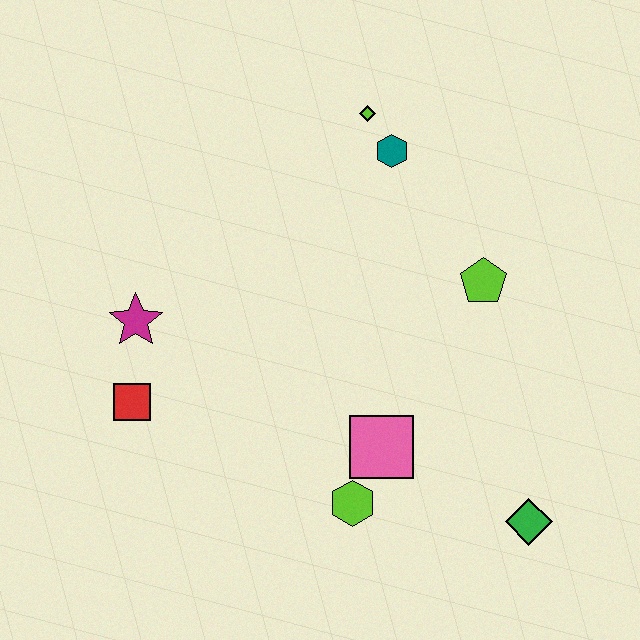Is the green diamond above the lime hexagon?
No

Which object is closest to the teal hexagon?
The lime diamond is closest to the teal hexagon.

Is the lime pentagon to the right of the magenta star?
Yes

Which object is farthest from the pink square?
The lime diamond is farthest from the pink square.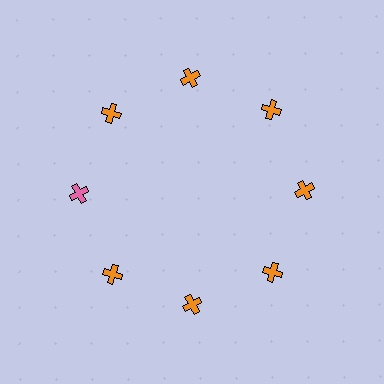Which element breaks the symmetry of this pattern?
The pink cross at roughly the 9 o'clock position breaks the symmetry. All other shapes are orange crosses.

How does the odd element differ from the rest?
It has a different color: pink instead of orange.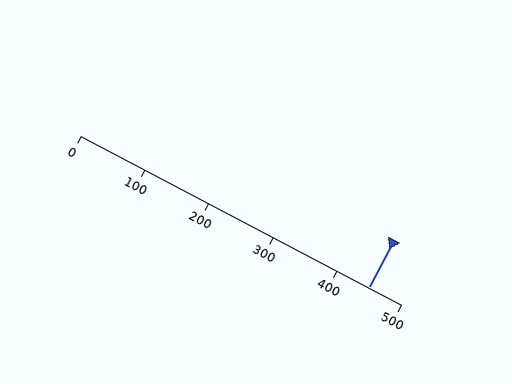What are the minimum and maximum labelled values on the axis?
The axis runs from 0 to 500.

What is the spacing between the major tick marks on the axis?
The major ticks are spaced 100 apart.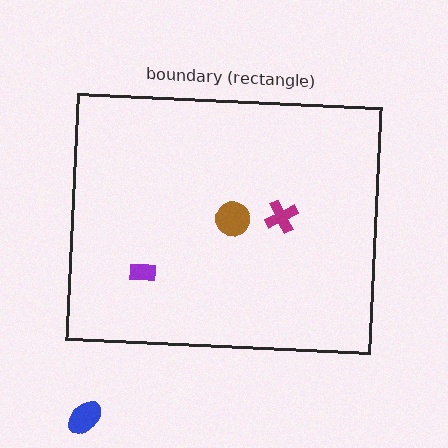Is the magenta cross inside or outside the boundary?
Inside.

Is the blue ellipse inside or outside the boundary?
Outside.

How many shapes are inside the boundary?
3 inside, 1 outside.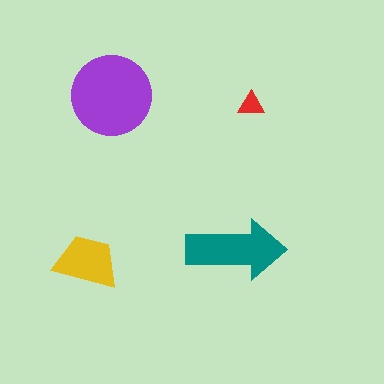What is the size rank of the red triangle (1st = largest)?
4th.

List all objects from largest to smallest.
The purple circle, the teal arrow, the yellow trapezoid, the red triangle.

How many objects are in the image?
There are 4 objects in the image.